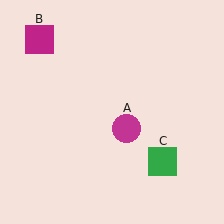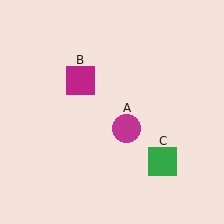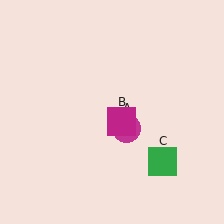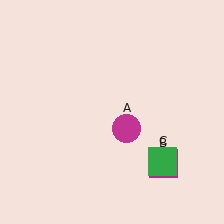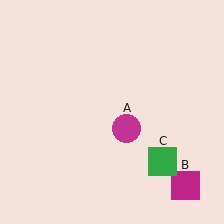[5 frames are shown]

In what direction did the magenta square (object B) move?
The magenta square (object B) moved down and to the right.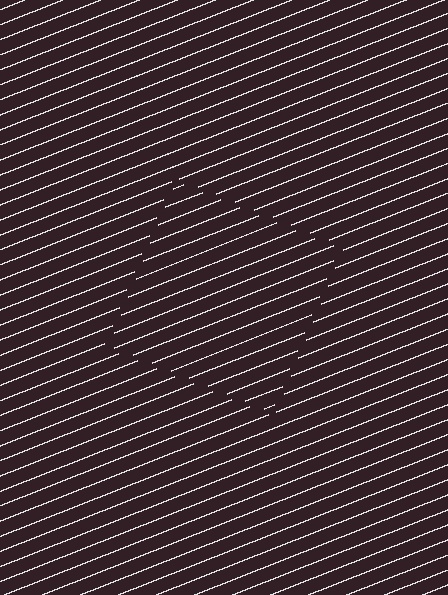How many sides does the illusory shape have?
4 sides — the line-ends trace a square.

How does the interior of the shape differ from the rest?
The interior of the shape contains the same grating, shifted by half a period — the contour is defined by the phase discontinuity where line-ends from the inner and outer gratings abut.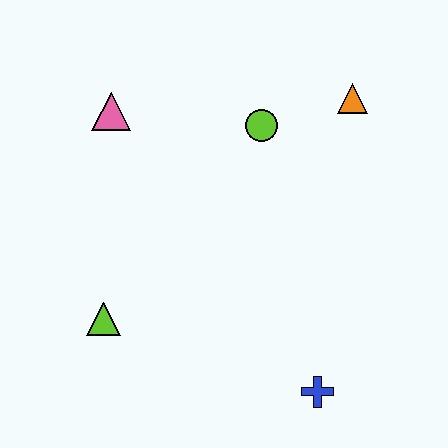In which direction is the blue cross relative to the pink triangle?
The blue cross is below the pink triangle.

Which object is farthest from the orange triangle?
The lime triangle is farthest from the orange triangle.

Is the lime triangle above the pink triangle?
No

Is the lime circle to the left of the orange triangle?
Yes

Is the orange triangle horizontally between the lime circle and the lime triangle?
No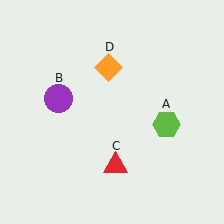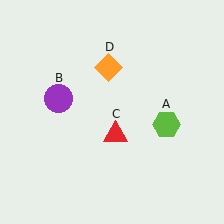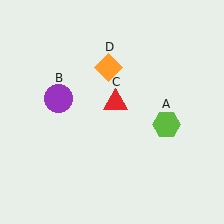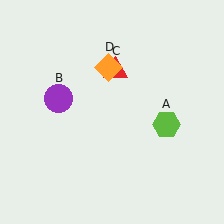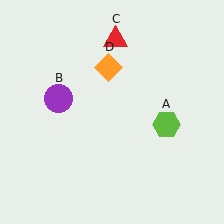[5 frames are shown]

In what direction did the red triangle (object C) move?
The red triangle (object C) moved up.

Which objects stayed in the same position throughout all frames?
Lime hexagon (object A) and purple circle (object B) and orange diamond (object D) remained stationary.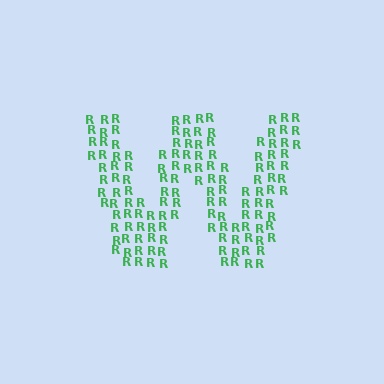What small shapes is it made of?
It is made of small letter R's.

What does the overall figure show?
The overall figure shows the letter W.